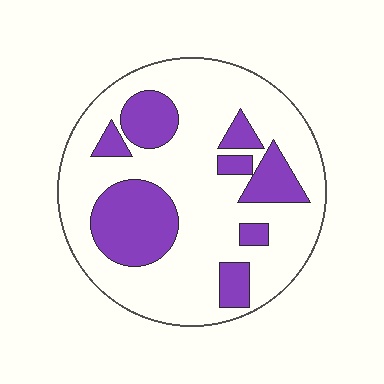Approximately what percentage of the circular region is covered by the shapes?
Approximately 30%.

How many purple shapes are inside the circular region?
8.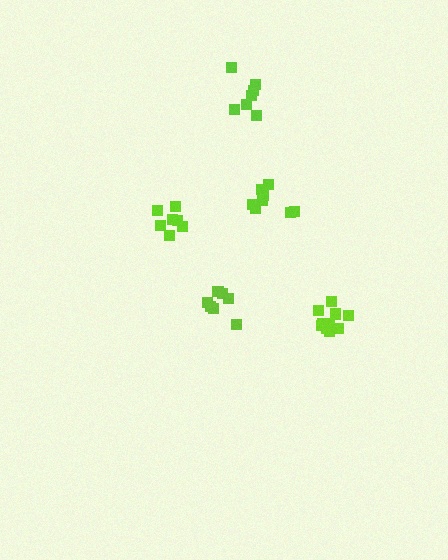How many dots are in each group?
Group 1: 8 dots, Group 2: 8 dots, Group 3: 7 dots, Group 4: 7 dots, Group 5: 11 dots (41 total).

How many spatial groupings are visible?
There are 5 spatial groupings.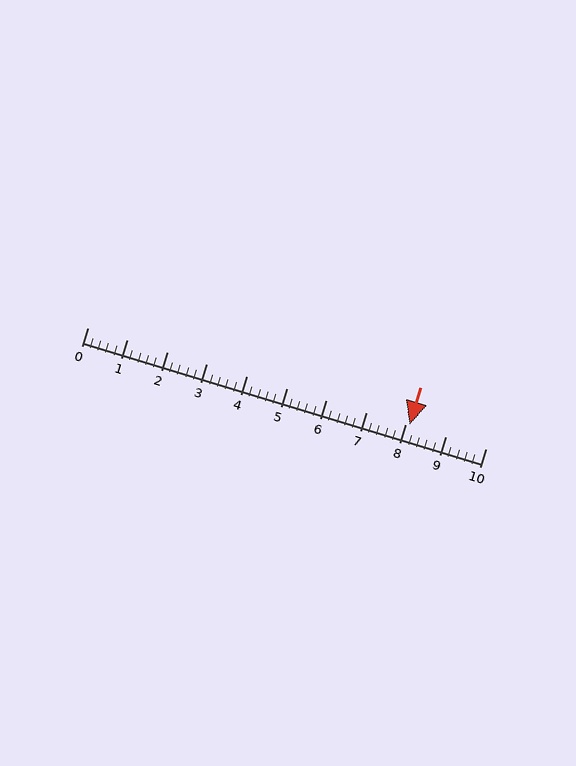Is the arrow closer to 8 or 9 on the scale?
The arrow is closer to 8.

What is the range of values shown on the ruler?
The ruler shows values from 0 to 10.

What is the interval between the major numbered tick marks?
The major tick marks are spaced 1 units apart.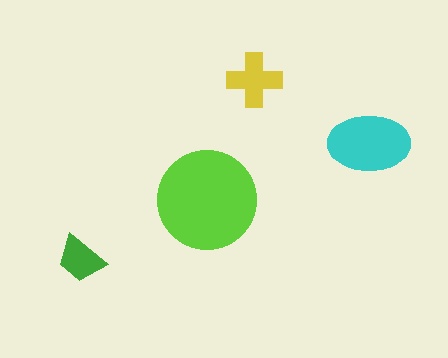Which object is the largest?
The lime circle.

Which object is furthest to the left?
The green trapezoid is leftmost.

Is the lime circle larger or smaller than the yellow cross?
Larger.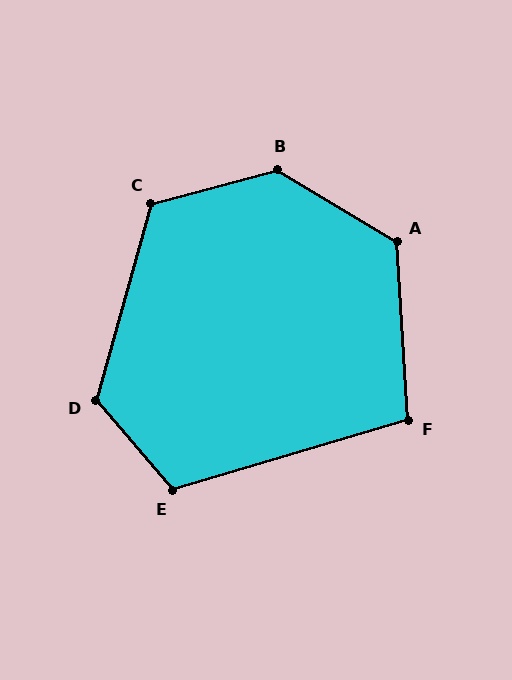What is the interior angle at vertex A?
Approximately 125 degrees (obtuse).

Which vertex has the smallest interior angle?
F, at approximately 103 degrees.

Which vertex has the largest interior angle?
B, at approximately 134 degrees.